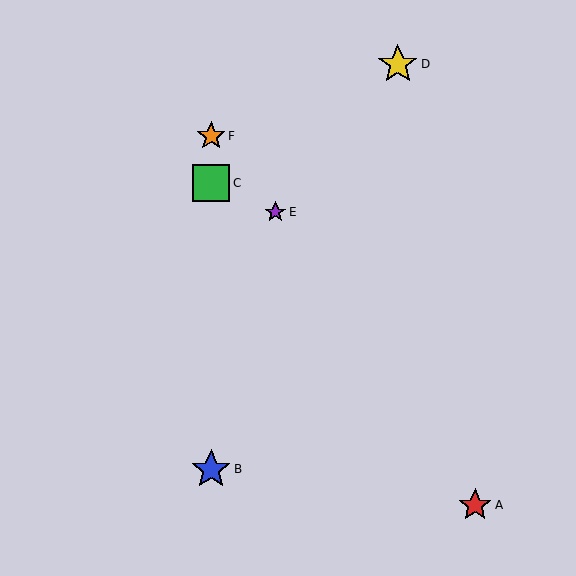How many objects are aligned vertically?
3 objects (B, C, F) are aligned vertically.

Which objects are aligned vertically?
Objects B, C, F are aligned vertically.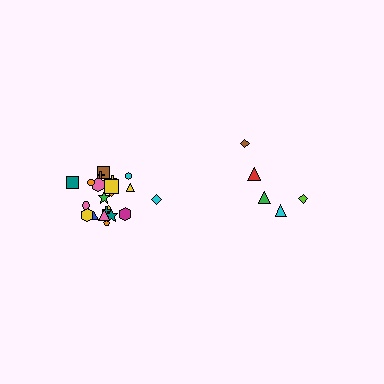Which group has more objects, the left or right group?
The left group.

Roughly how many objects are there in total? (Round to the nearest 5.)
Roughly 25 objects in total.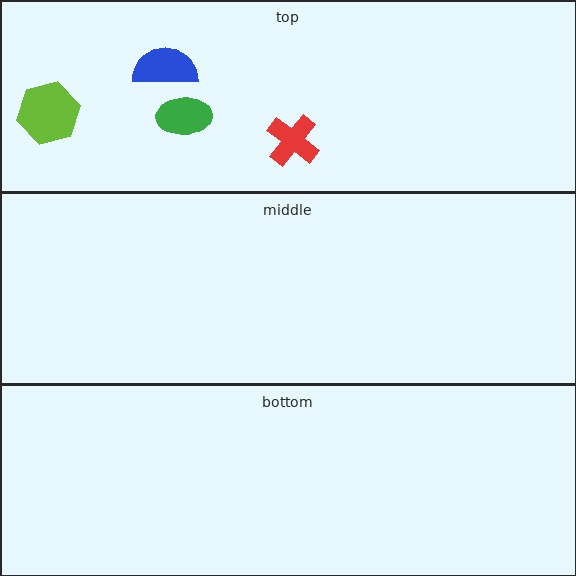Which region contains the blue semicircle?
The top region.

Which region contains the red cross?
The top region.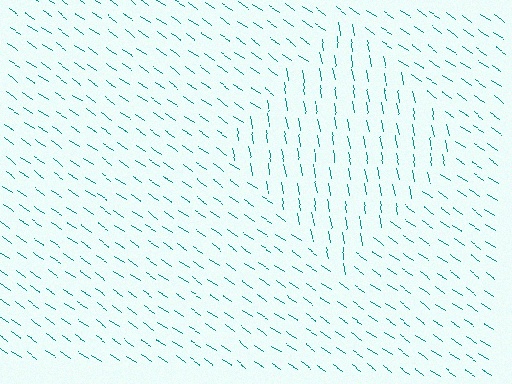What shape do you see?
I see a diamond.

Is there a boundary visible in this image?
Yes, there is a texture boundary formed by a change in line orientation.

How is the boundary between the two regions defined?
The boundary is defined purely by a change in line orientation (approximately 45 degrees difference). All lines are the same color and thickness.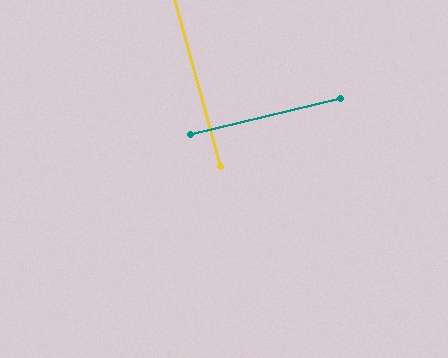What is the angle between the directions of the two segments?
Approximately 88 degrees.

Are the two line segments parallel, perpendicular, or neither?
Perpendicular — they meet at approximately 88°.